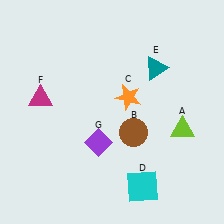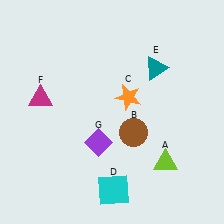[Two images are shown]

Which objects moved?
The objects that moved are: the lime triangle (A), the cyan square (D).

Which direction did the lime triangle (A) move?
The lime triangle (A) moved down.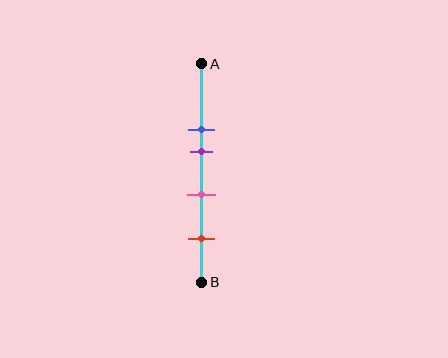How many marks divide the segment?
There are 4 marks dividing the segment.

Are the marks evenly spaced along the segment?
No, the marks are not evenly spaced.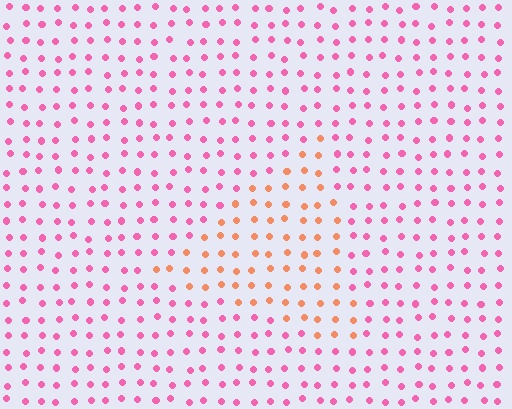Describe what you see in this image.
The image is filled with small pink elements in a uniform arrangement. A triangle-shaped region is visible where the elements are tinted to a slightly different hue, forming a subtle color boundary.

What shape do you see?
I see a triangle.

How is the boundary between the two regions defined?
The boundary is defined purely by a slight shift in hue (about 49 degrees). Spacing, size, and orientation are identical on both sides.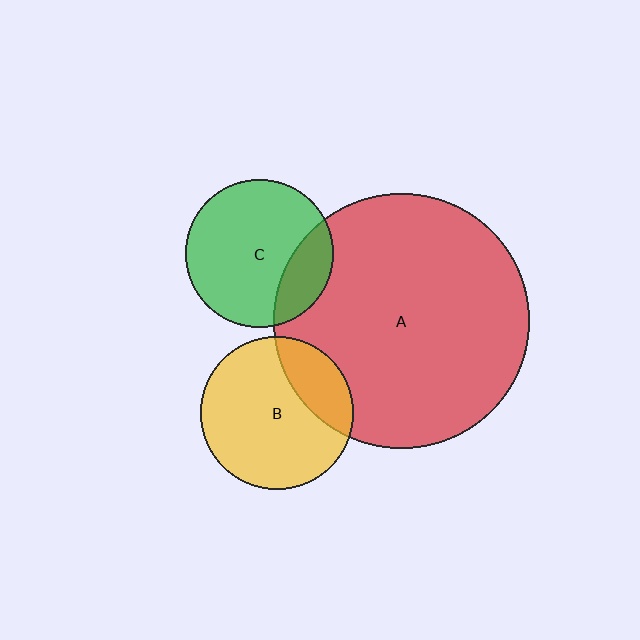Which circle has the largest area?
Circle A (red).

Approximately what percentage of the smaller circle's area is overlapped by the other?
Approximately 20%.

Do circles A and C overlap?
Yes.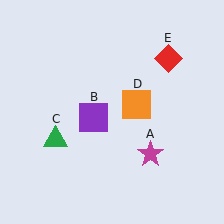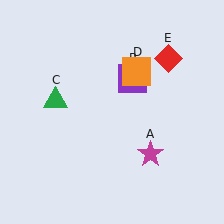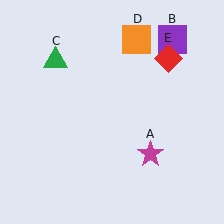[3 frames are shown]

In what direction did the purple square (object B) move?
The purple square (object B) moved up and to the right.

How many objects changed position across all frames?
3 objects changed position: purple square (object B), green triangle (object C), orange square (object D).